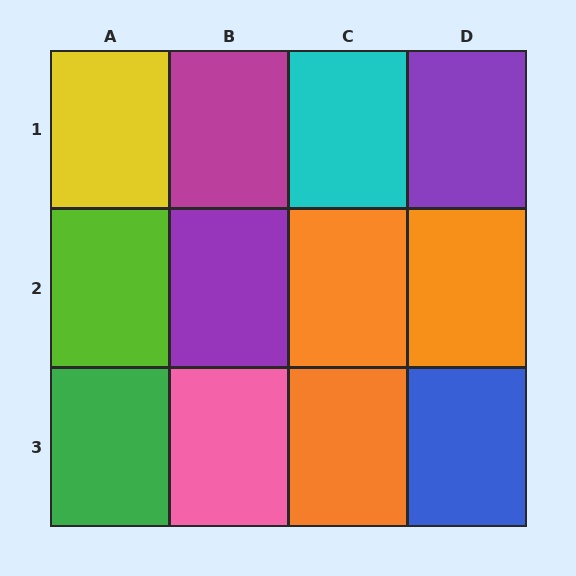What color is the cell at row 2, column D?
Orange.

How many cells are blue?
1 cell is blue.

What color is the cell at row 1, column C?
Cyan.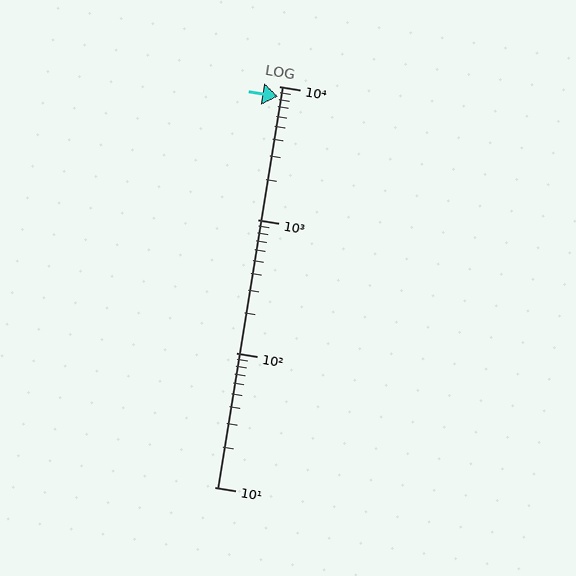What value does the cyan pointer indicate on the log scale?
The pointer indicates approximately 8300.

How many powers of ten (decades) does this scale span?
The scale spans 3 decades, from 10 to 10000.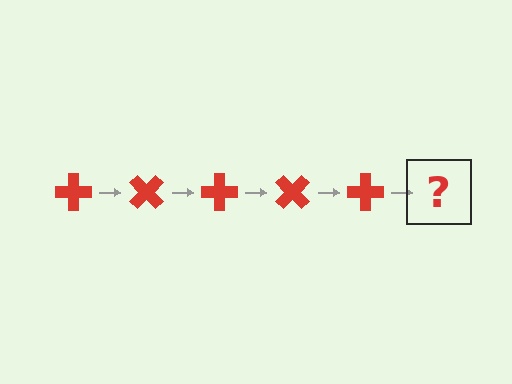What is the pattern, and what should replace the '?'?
The pattern is that the cross rotates 45 degrees each step. The '?' should be a red cross rotated 225 degrees.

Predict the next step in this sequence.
The next step is a red cross rotated 225 degrees.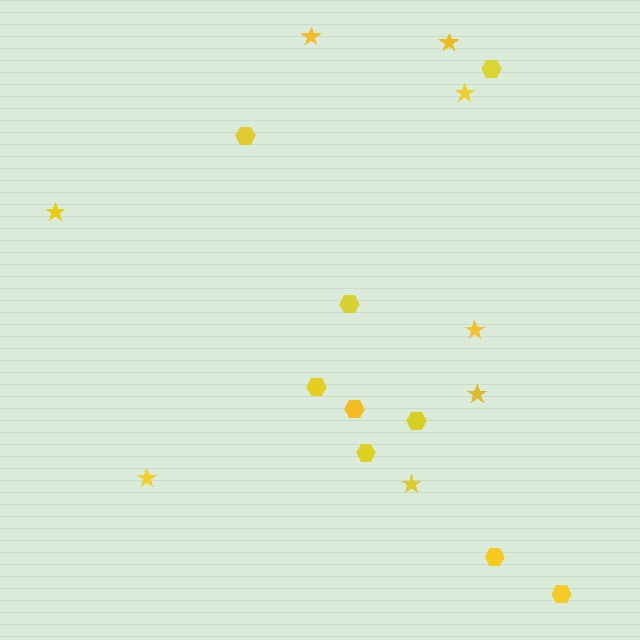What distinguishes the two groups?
There are 2 groups: one group of hexagons (9) and one group of stars (8).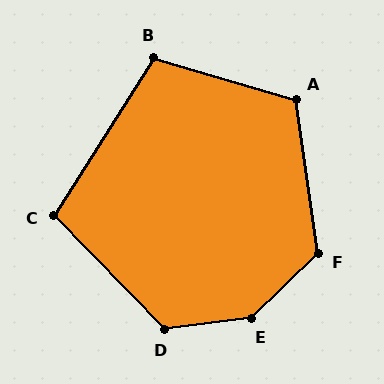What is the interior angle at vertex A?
Approximately 114 degrees (obtuse).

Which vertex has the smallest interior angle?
C, at approximately 104 degrees.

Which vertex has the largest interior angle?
E, at approximately 142 degrees.